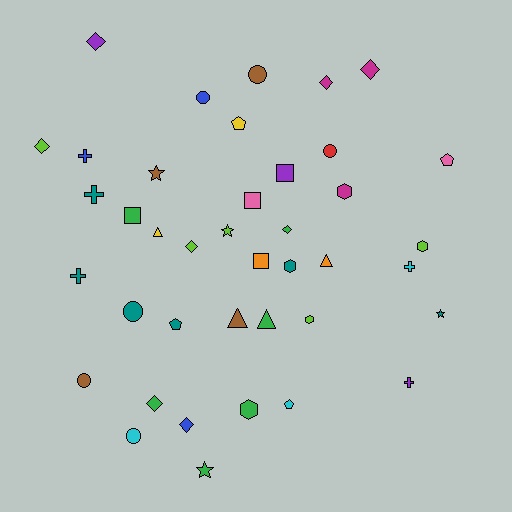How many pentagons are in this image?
There are 4 pentagons.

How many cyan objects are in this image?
There are 3 cyan objects.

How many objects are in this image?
There are 40 objects.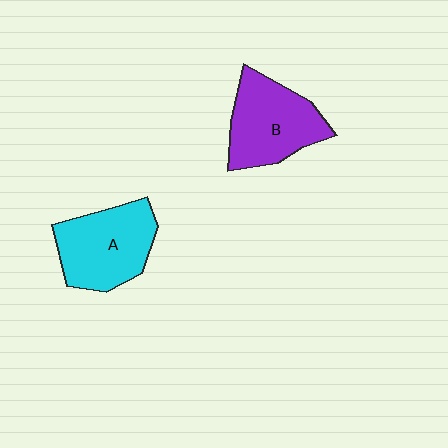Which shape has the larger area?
Shape A (cyan).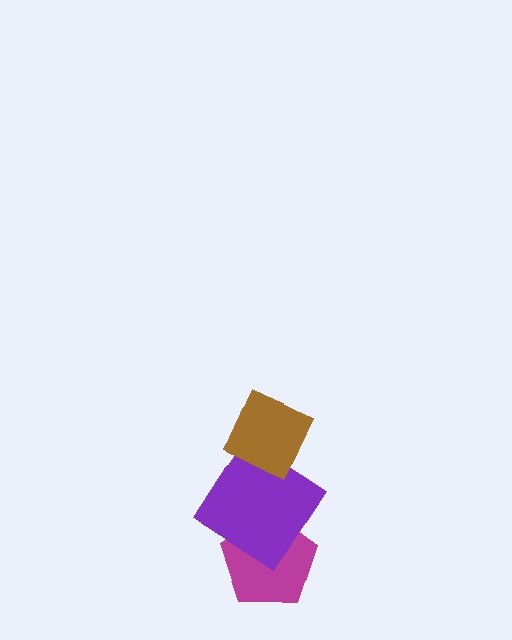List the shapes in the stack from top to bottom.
From top to bottom: the brown diamond, the purple diamond, the magenta pentagon.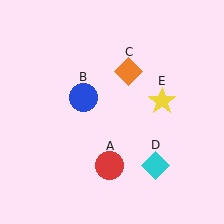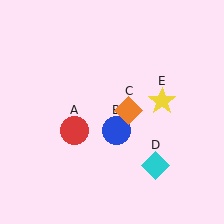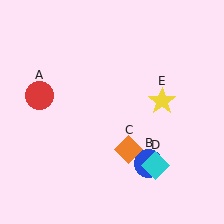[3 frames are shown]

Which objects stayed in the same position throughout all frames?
Cyan diamond (object D) and yellow star (object E) remained stationary.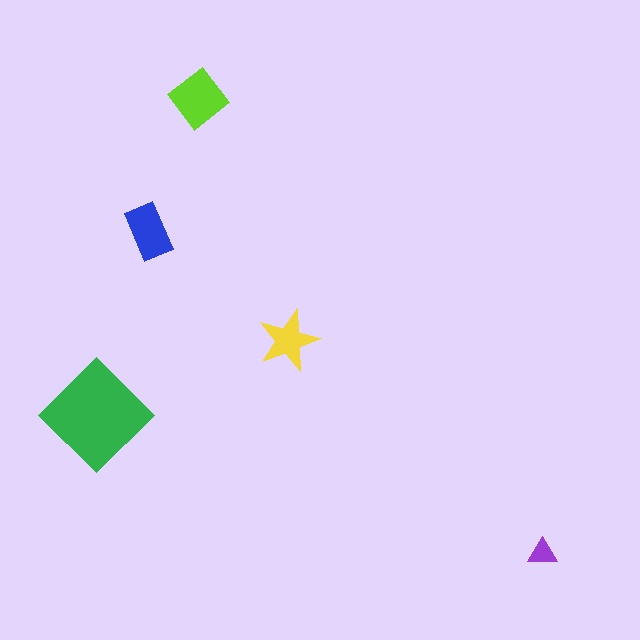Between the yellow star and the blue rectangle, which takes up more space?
The blue rectangle.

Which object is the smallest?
The purple triangle.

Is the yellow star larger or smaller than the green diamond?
Smaller.